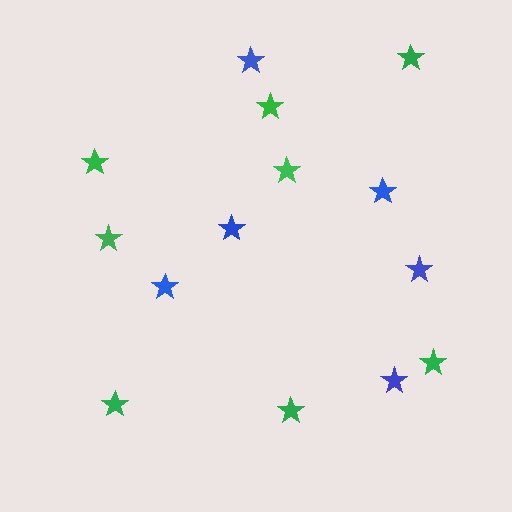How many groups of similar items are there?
There are 2 groups: one group of green stars (8) and one group of blue stars (6).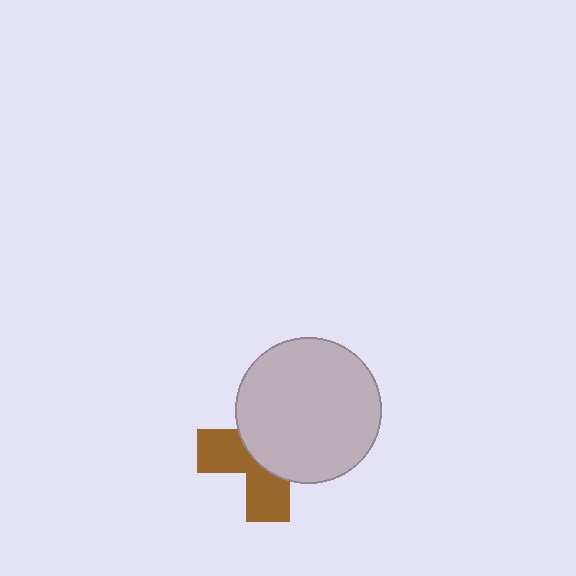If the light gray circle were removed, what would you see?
You would see the complete brown cross.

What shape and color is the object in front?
The object in front is a light gray circle.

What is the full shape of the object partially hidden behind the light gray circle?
The partially hidden object is a brown cross.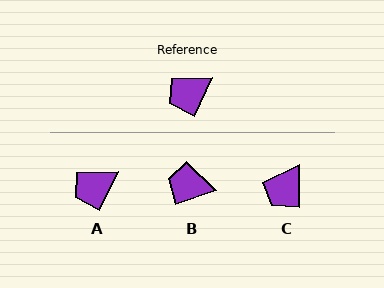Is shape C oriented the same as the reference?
No, it is off by about 25 degrees.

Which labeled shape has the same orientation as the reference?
A.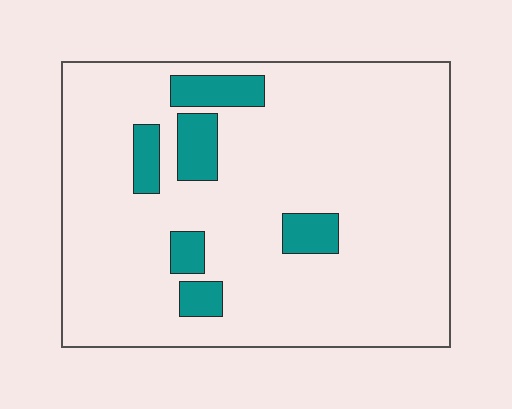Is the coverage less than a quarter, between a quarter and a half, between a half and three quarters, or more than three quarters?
Less than a quarter.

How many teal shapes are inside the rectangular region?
6.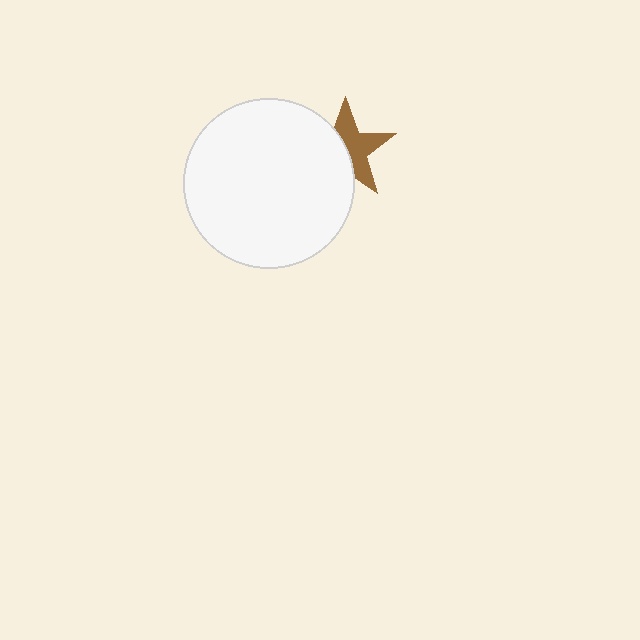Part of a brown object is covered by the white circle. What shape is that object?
It is a star.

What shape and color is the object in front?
The object in front is a white circle.